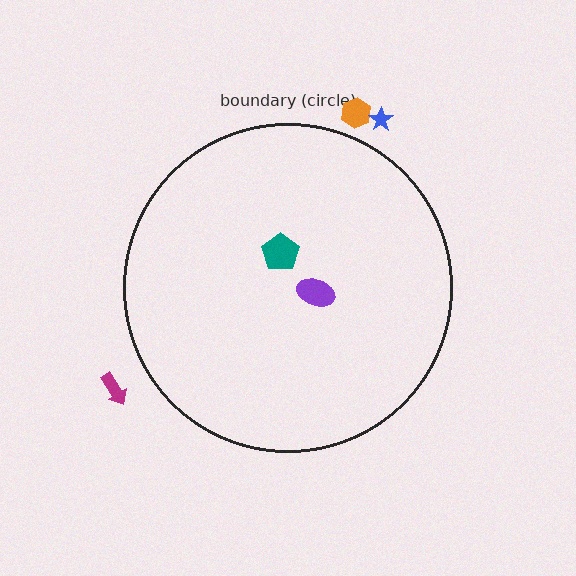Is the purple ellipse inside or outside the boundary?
Inside.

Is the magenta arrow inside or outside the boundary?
Outside.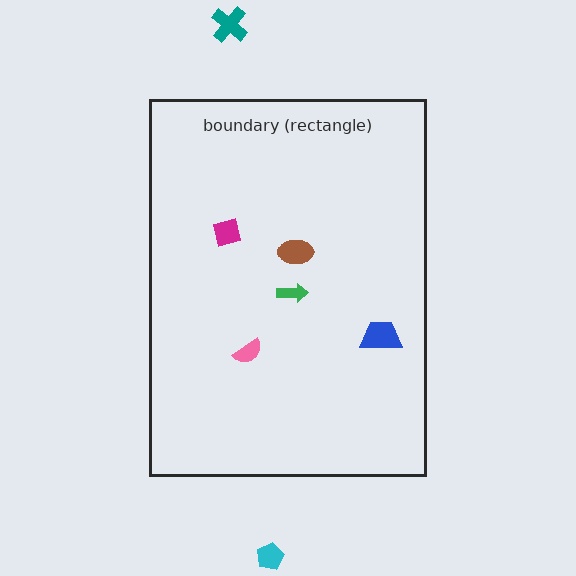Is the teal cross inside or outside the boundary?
Outside.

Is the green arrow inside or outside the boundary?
Inside.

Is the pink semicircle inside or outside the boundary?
Inside.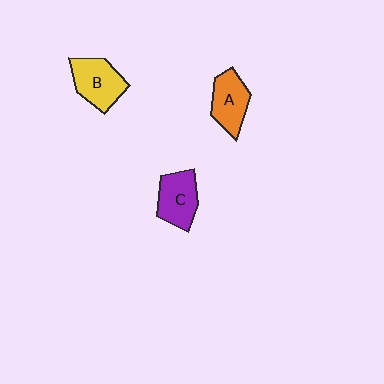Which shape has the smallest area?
Shape A (orange).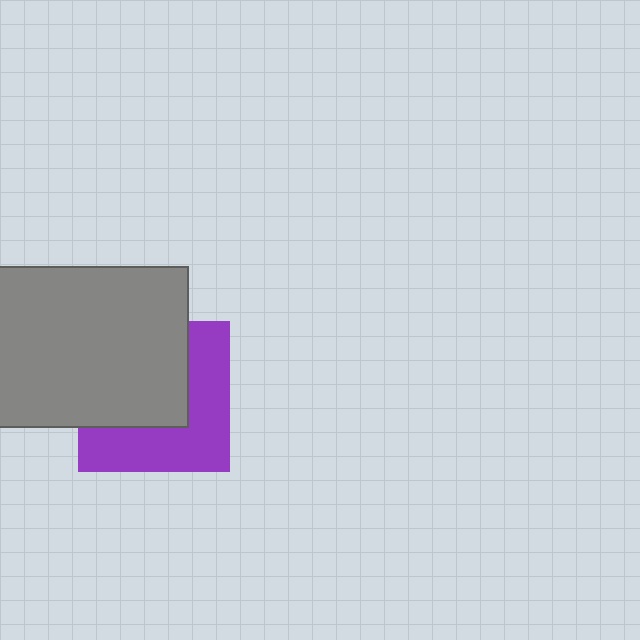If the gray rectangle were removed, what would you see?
You would see the complete purple square.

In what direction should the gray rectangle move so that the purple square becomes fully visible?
The gray rectangle should move toward the upper-left. That is the shortest direction to clear the overlap and leave the purple square fully visible.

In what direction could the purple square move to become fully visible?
The purple square could move toward the lower-right. That would shift it out from behind the gray rectangle entirely.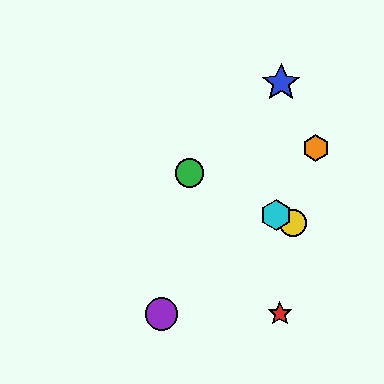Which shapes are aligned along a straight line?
The green circle, the yellow circle, the cyan hexagon are aligned along a straight line.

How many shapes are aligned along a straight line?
3 shapes (the green circle, the yellow circle, the cyan hexagon) are aligned along a straight line.